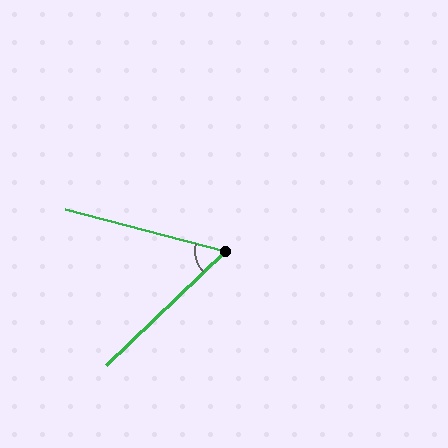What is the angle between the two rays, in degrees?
Approximately 59 degrees.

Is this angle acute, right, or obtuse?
It is acute.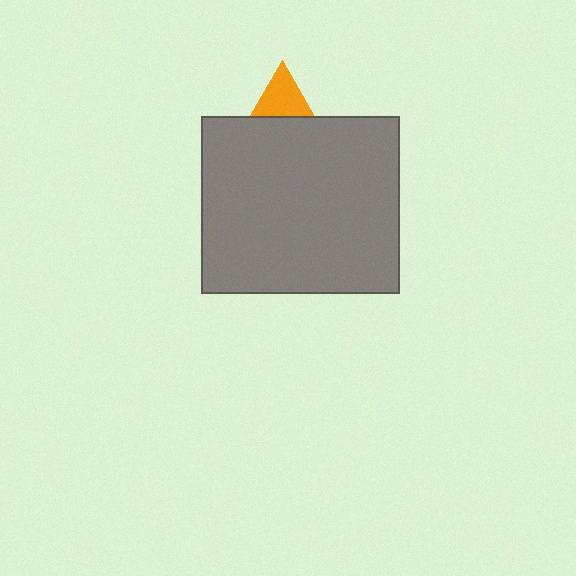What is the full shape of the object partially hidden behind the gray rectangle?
The partially hidden object is an orange triangle.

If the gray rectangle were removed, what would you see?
You would see the complete orange triangle.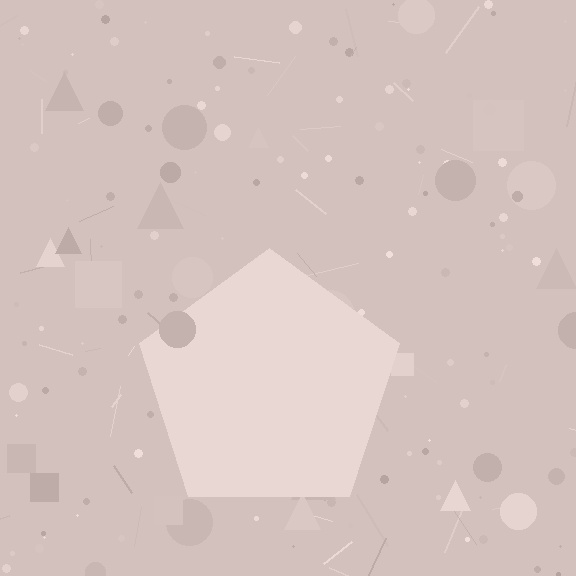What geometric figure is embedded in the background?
A pentagon is embedded in the background.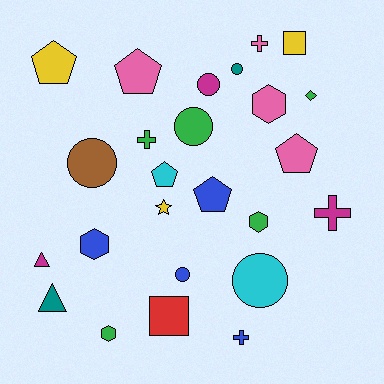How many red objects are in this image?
There is 1 red object.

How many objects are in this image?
There are 25 objects.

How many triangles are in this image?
There are 2 triangles.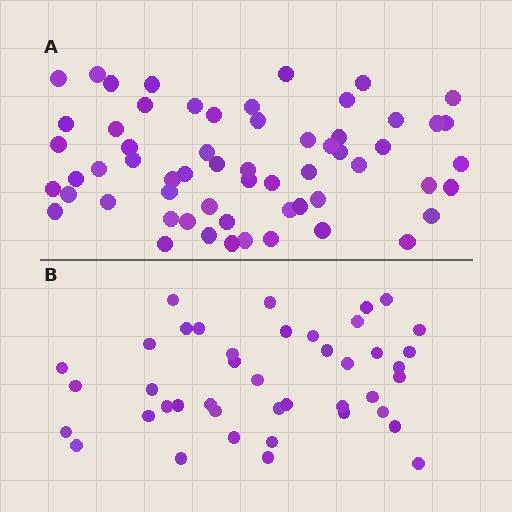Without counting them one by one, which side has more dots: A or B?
Region A (the top region) has more dots.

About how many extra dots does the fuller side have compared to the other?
Region A has approximately 20 more dots than region B.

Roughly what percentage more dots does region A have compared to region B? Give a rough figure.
About 45% more.